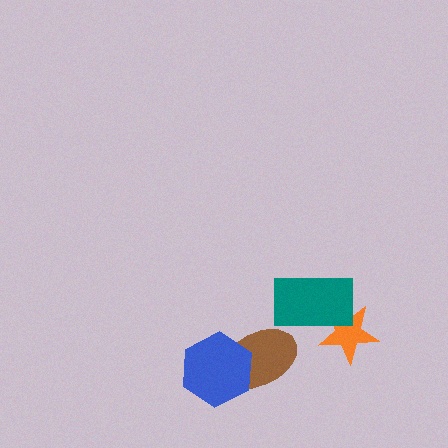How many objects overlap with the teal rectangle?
1 object overlaps with the teal rectangle.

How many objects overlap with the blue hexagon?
1 object overlaps with the blue hexagon.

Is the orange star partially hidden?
Yes, it is partially covered by another shape.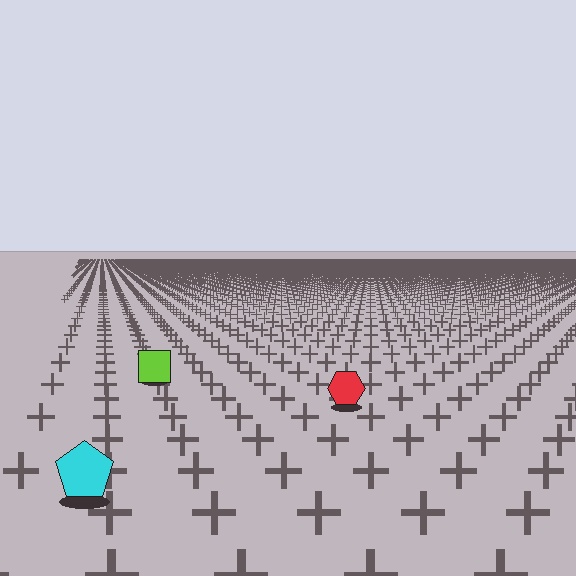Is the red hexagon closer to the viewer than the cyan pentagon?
No. The cyan pentagon is closer — you can tell from the texture gradient: the ground texture is coarser near it.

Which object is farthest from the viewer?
The lime square is farthest from the viewer. It appears smaller and the ground texture around it is denser.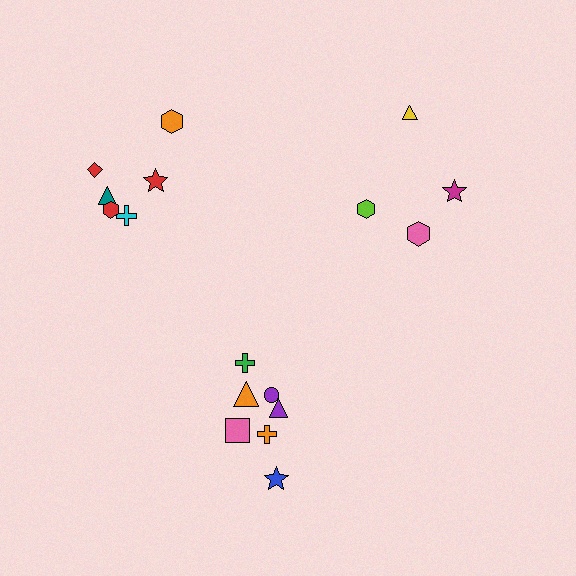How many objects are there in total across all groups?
There are 17 objects.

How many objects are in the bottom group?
There are 7 objects.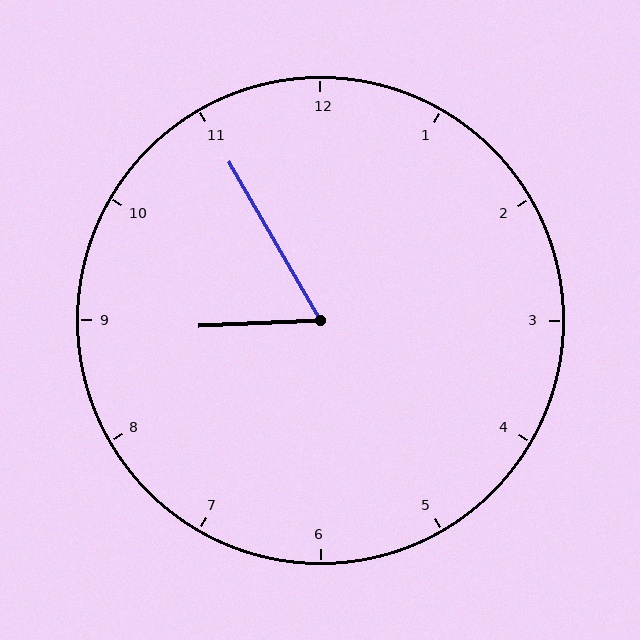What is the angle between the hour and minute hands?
Approximately 62 degrees.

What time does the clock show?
8:55.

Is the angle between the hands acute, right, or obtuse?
It is acute.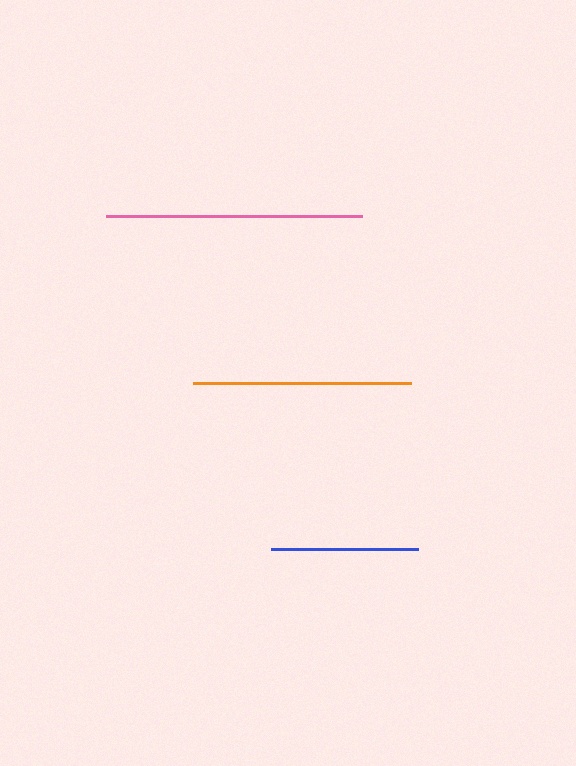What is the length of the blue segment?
The blue segment is approximately 148 pixels long.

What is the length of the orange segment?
The orange segment is approximately 217 pixels long.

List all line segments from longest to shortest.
From longest to shortest: pink, orange, blue.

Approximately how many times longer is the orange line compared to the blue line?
The orange line is approximately 1.5 times the length of the blue line.